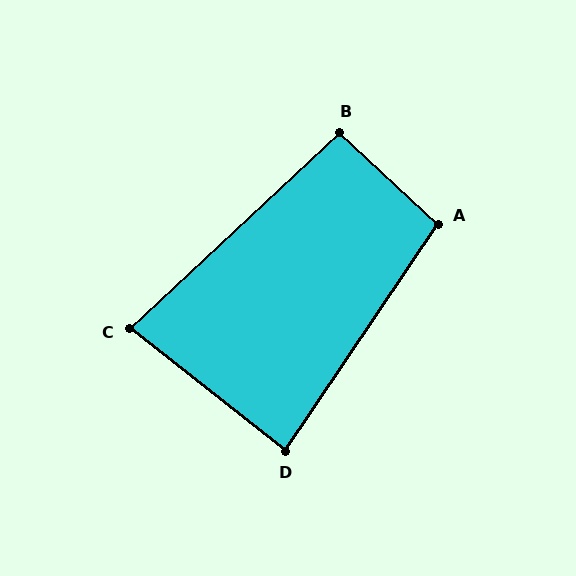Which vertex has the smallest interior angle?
C, at approximately 81 degrees.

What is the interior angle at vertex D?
Approximately 86 degrees (approximately right).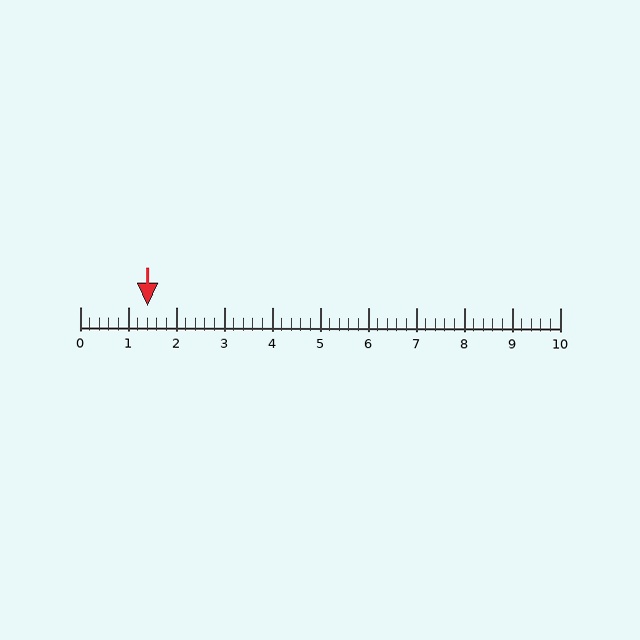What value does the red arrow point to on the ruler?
The red arrow points to approximately 1.4.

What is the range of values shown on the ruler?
The ruler shows values from 0 to 10.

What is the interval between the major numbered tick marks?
The major tick marks are spaced 1 units apart.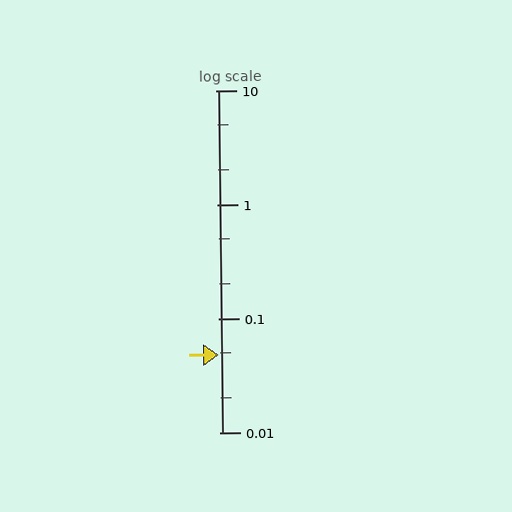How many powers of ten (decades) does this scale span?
The scale spans 3 decades, from 0.01 to 10.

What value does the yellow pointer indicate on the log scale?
The pointer indicates approximately 0.048.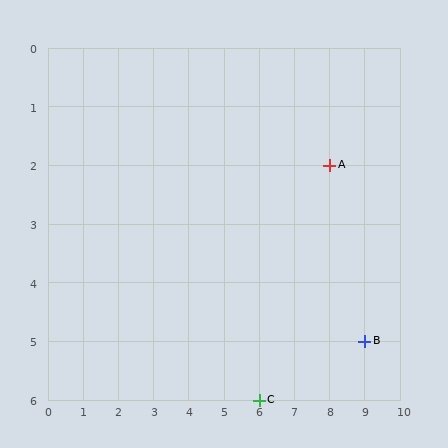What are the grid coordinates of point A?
Point A is at grid coordinates (8, 2).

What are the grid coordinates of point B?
Point B is at grid coordinates (9, 5).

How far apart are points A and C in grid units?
Points A and C are 2 columns and 4 rows apart (about 4.5 grid units diagonally).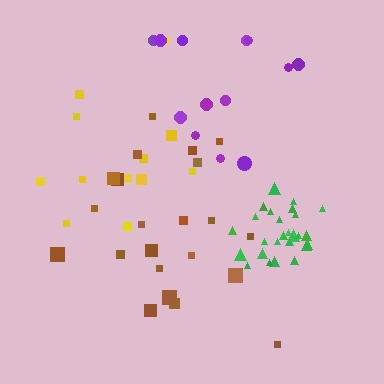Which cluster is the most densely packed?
Green.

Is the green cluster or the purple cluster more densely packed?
Green.